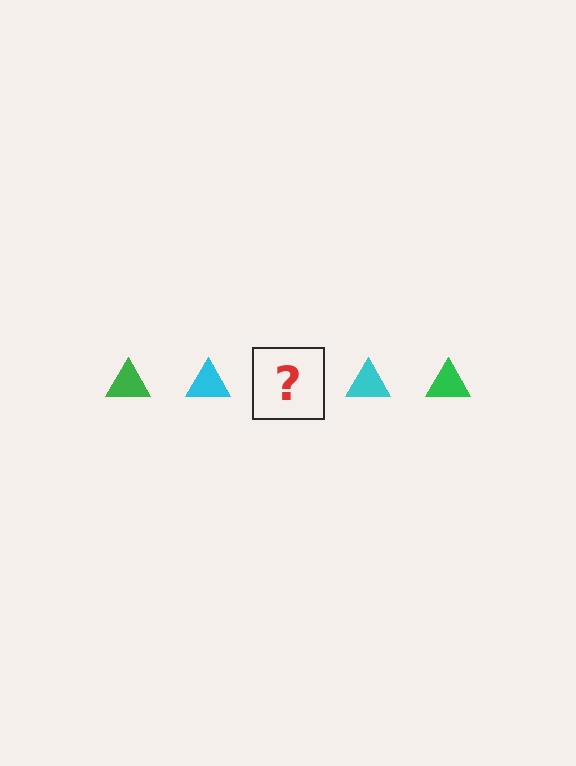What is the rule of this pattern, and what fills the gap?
The rule is that the pattern cycles through green, cyan triangles. The gap should be filled with a green triangle.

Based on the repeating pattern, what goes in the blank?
The blank should be a green triangle.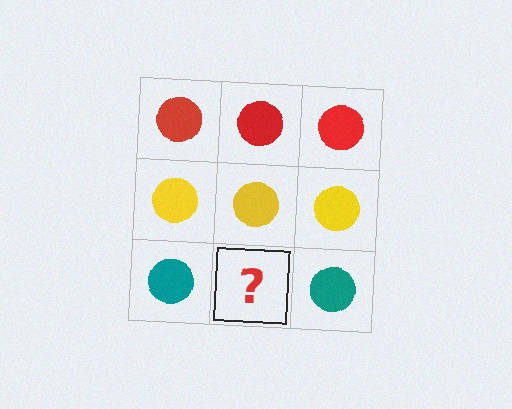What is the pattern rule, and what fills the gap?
The rule is that each row has a consistent color. The gap should be filled with a teal circle.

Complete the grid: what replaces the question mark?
The question mark should be replaced with a teal circle.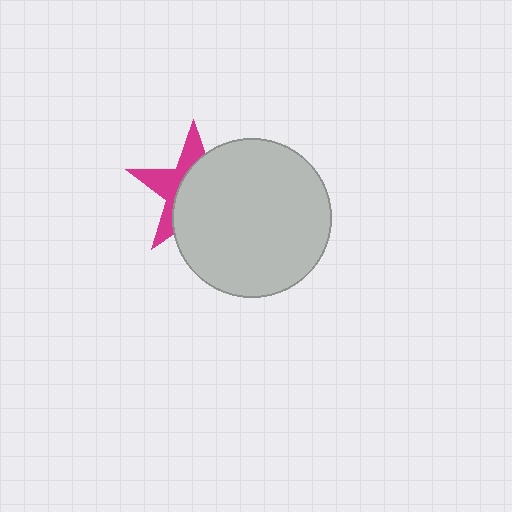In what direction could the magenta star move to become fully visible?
The magenta star could move left. That would shift it out from behind the light gray circle entirely.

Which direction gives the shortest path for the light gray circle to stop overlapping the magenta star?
Moving right gives the shortest separation.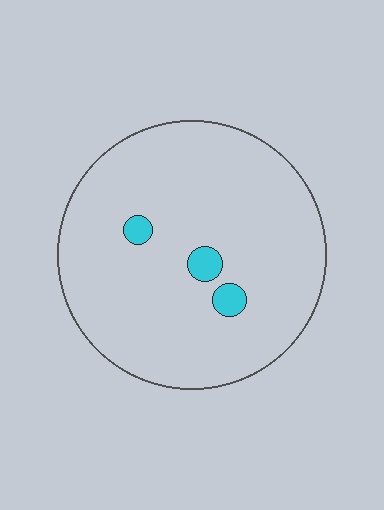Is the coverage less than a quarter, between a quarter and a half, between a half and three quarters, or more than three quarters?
Less than a quarter.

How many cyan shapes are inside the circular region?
3.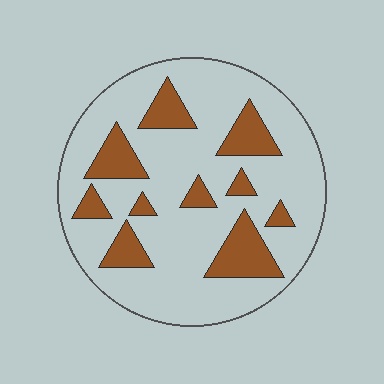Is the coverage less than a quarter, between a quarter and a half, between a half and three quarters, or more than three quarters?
Less than a quarter.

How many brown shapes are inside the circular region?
10.